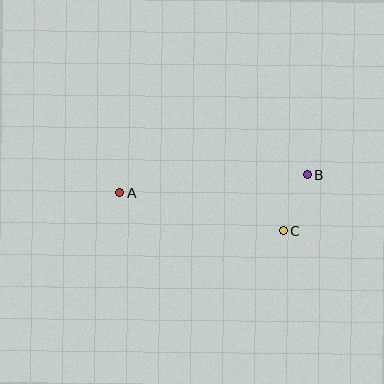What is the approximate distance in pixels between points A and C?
The distance between A and C is approximately 167 pixels.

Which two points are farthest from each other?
Points A and B are farthest from each other.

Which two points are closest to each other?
Points B and C are closest to each other.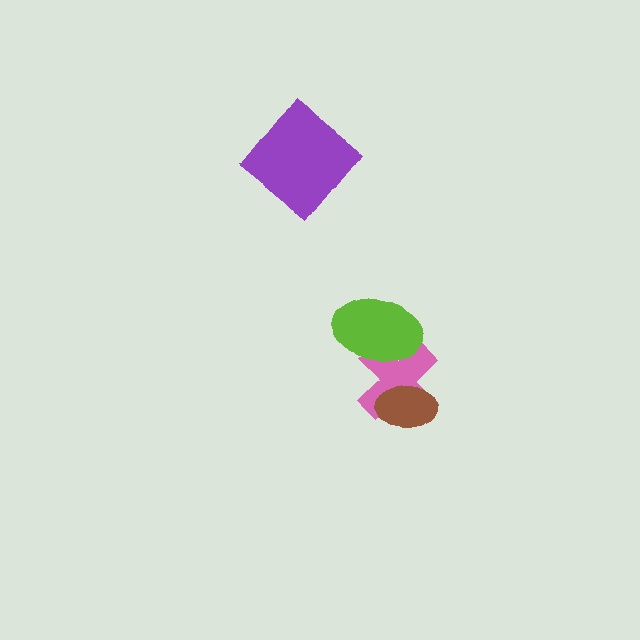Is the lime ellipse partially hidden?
No, no other shape covers it.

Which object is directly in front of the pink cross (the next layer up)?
The brown ellipse is directly in front of the pink cross.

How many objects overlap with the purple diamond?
0 objects overlap with the purple diamond.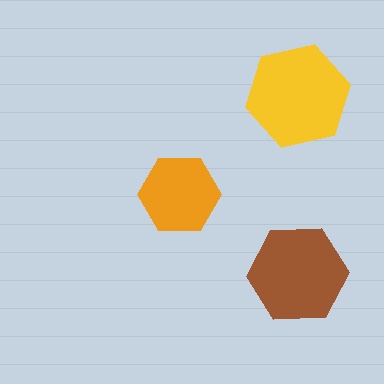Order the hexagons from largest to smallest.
the yellow one, the brown one, the orange one.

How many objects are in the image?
There are 3 objects in the image.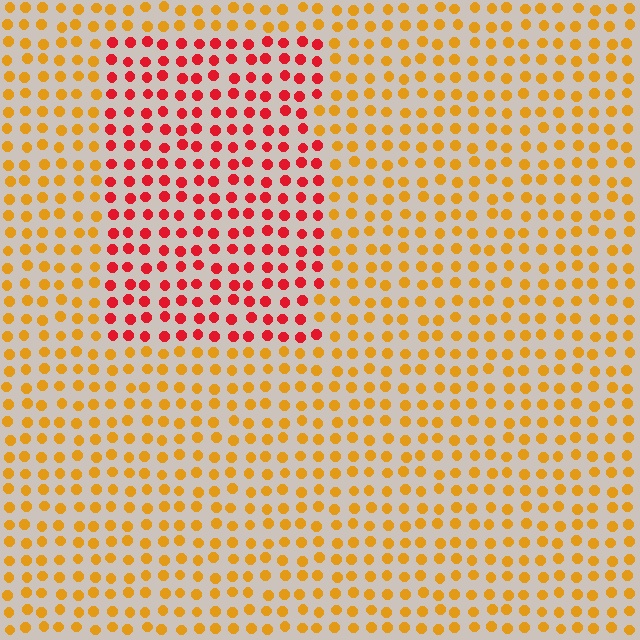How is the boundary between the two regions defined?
The boundary is defined purely by a slight shift in hue (about 45 degrees). Spacing, size, and orientation are identical on both sides.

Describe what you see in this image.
The image is filled with small orange elements in a uniform arrangement. A rectangle-shaped region is visible where the elements are tinted to a slightly different hue, forming a subtle color boundary.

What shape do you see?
I see a rectangle.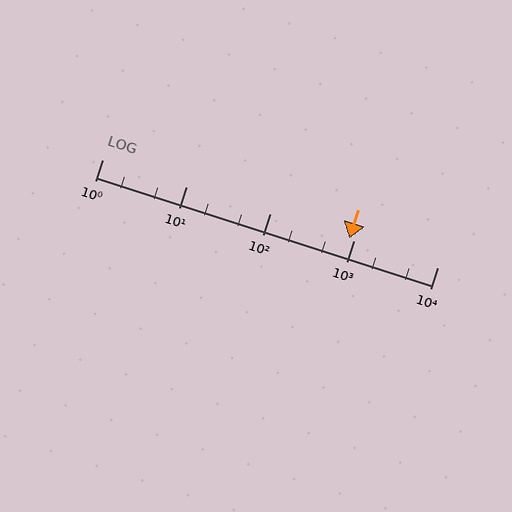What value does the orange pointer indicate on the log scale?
The pointer indicates approximately 880.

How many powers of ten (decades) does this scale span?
The scale spans 4 decades, from 1 to 10000.